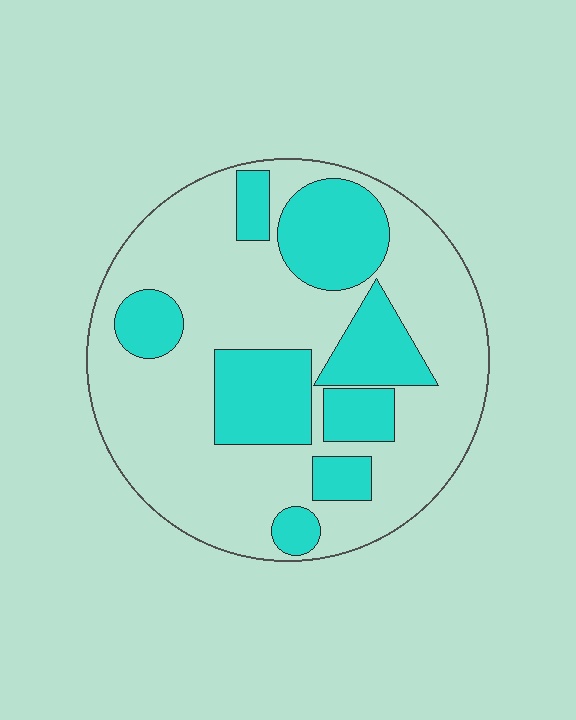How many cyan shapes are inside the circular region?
8.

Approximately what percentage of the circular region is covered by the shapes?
Approximately 30%.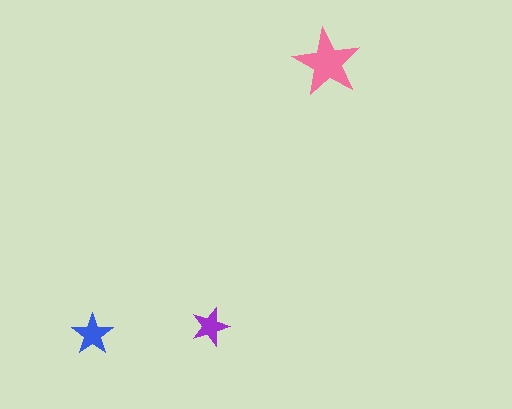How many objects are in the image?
There are 3 objects in the image.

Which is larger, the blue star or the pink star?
The pink one.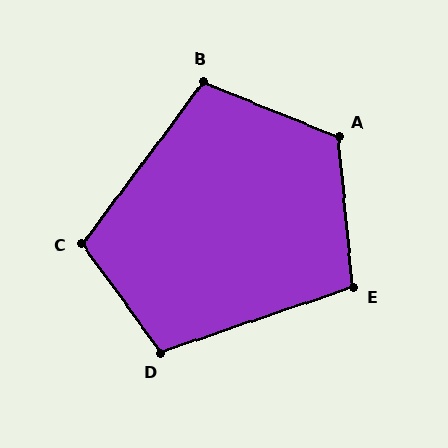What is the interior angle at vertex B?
Approximately 105 degrees (obtuse).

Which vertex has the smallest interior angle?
E, at approximately 103 degrees.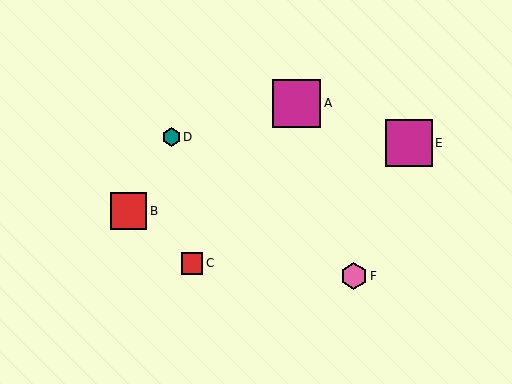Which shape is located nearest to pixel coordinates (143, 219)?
The red square (labeled B) at (129, 211) is nearest to that location.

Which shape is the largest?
The magenta square (labeled A) is the largest.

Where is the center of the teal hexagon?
The center of the teal hexagon is at (171, 137).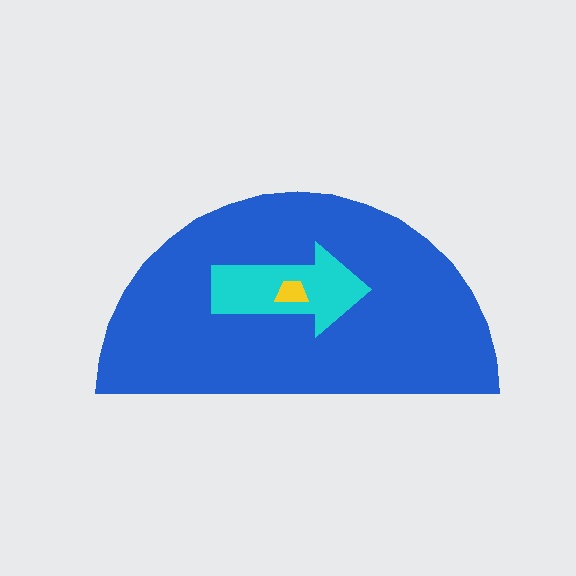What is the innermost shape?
The yellow trapezoid.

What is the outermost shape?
The blue semicircle.